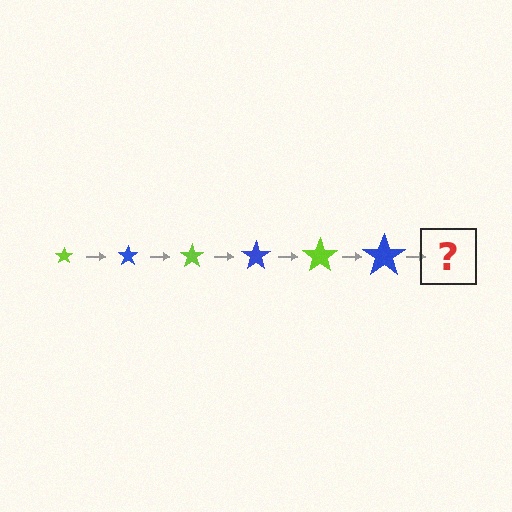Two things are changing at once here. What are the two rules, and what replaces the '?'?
The two rules are that the star grows larger each step and the color cycles through lime and blue. The '?' should be a lime star, larger than the previous one.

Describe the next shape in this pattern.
It should be a lime star, larger than the previous one.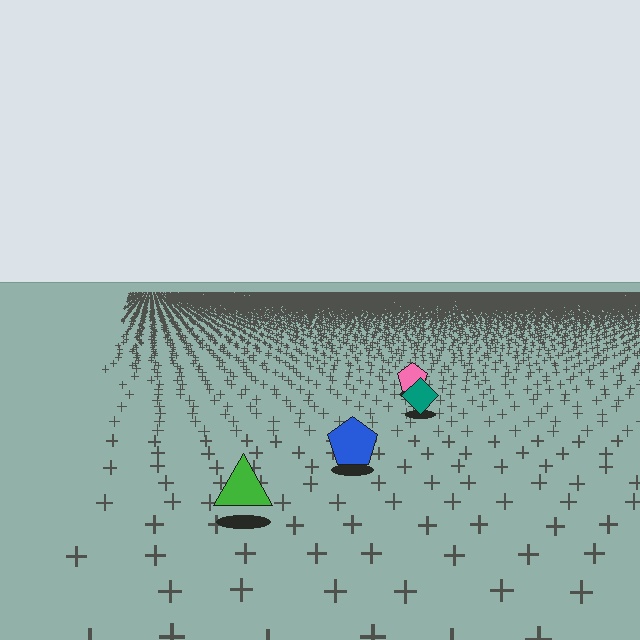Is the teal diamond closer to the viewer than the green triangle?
No. The green triangle is closer — you can tell from the texture gradient: the ground texture is coarser near it.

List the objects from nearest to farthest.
From nearest to farthest: the green triangle, the blue pentagon, the teal diamond, the pink pentagon.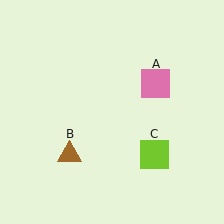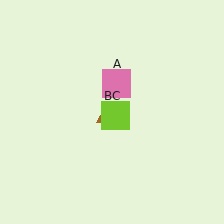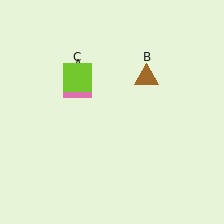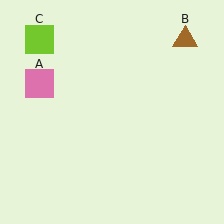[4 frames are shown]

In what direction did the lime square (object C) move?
The lime square (object C) moved up and to the left.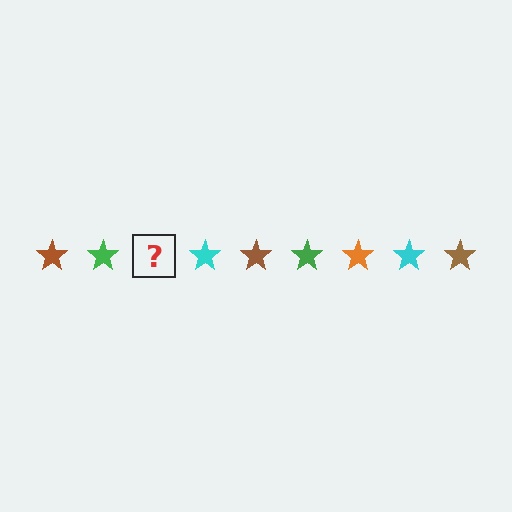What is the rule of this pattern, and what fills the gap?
The rule is that the pattern cycles through brown, green, orange, cyan stars. The gap should be filled with an orange star.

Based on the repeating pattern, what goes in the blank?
The blank should be an orange star.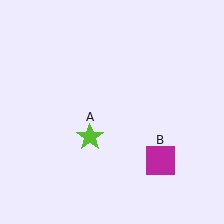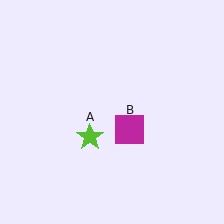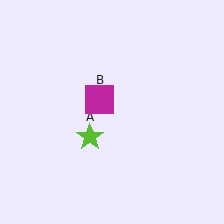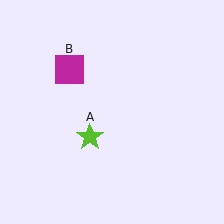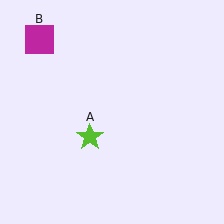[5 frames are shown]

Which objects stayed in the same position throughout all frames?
Lime star (object A) remained stationary.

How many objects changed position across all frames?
1 object changed position: magenta square (object B).